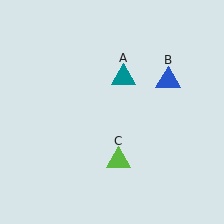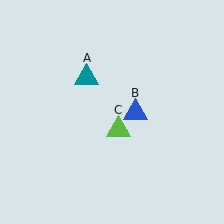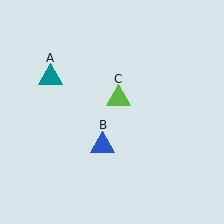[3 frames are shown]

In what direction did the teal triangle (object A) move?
The teal triangle (object A) moved left.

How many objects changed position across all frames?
3 objects changed position: teal triangle (object A), blue triangle (object B), lime triangle (object C).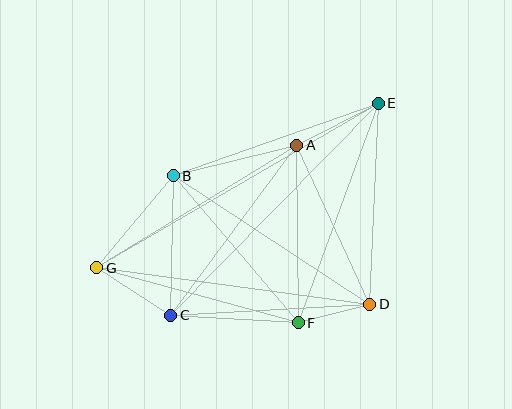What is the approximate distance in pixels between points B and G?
The distance between B and G is approximately 120 pixels.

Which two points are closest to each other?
Points D and F are closest to each other.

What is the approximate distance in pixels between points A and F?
The distance between A and F is approximately 177 pixels.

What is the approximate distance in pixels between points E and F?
The distance between E and F is approximately 234 pixels.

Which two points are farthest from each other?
Points E and G are farthest from each other.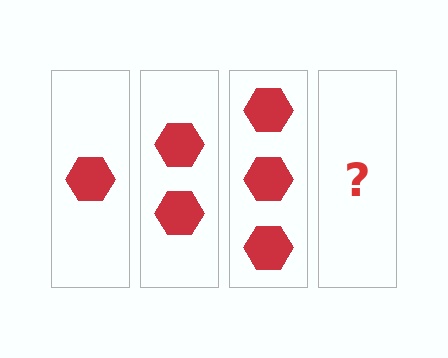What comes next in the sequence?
The next element should be 4 hexagons.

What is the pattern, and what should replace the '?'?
The pattern is that each step adds one more hexagon. The '?' should be 4 hexagons.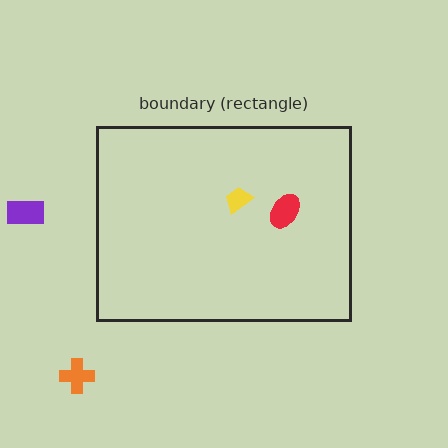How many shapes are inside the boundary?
2 inside, 2 outside.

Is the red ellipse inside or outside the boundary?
Inside.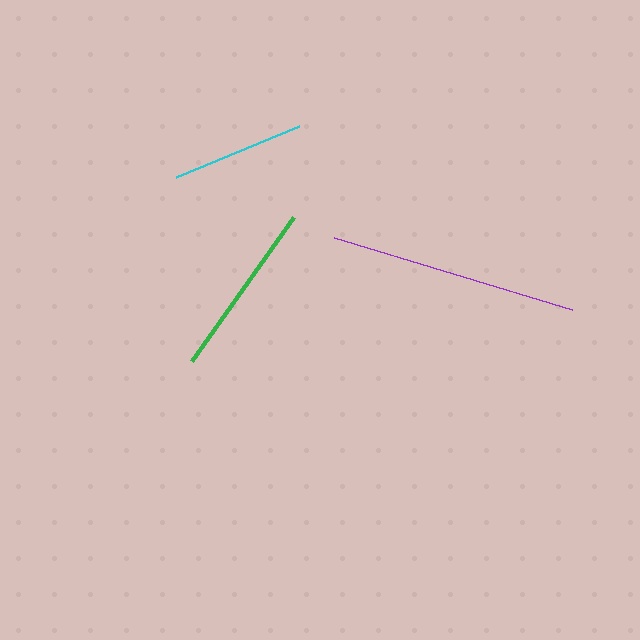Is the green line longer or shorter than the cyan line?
The green line is longer than the cyan line.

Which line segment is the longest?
The purple line is the longest at approximately 249 pixels.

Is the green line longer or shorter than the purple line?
The purple line is longer than the green line.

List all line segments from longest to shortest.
From longest to shortest: purple, green, cyan.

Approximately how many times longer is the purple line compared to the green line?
The purple line is approximately 1.4 times the length of the green line.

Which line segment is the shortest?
The cyan line is the shortest at approximately 134 pixels.